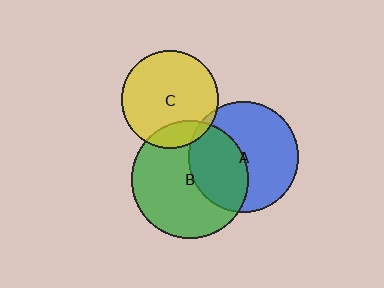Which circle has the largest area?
Circle B (green).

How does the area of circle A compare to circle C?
Approximately 1.3 times.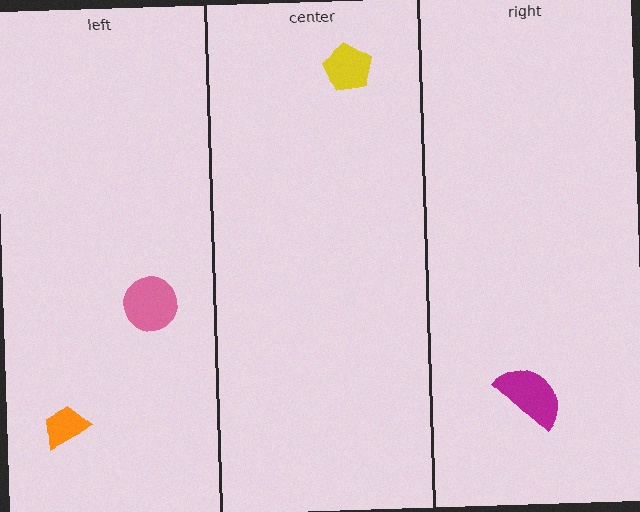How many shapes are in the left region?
2.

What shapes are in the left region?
The orange trapezoid, the pink circle.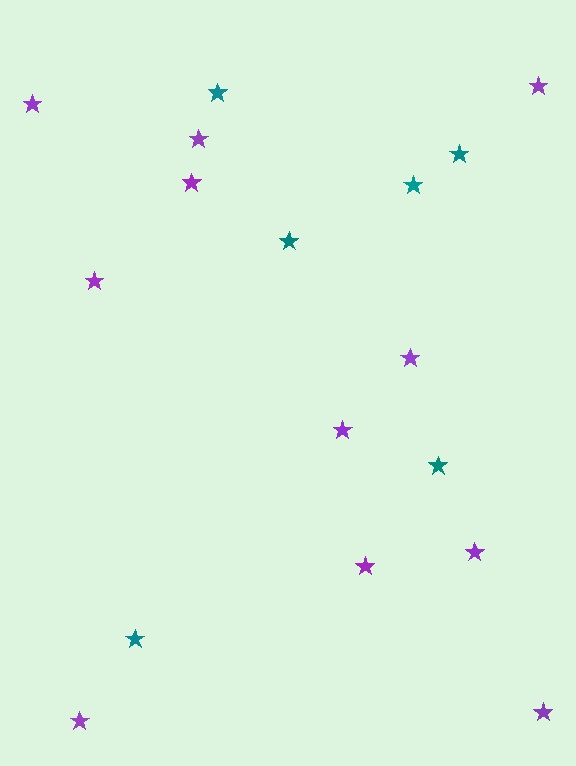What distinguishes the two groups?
There are 2 groups: one group of purple stars (11) and one group of teal stars (6).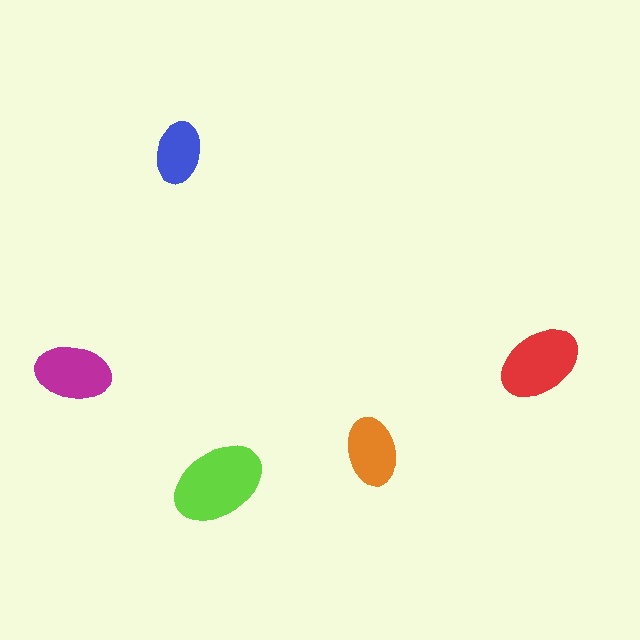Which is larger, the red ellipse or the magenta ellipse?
The red one.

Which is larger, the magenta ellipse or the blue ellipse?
The magenta one.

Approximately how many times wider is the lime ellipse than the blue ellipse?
About 1.5 times wider.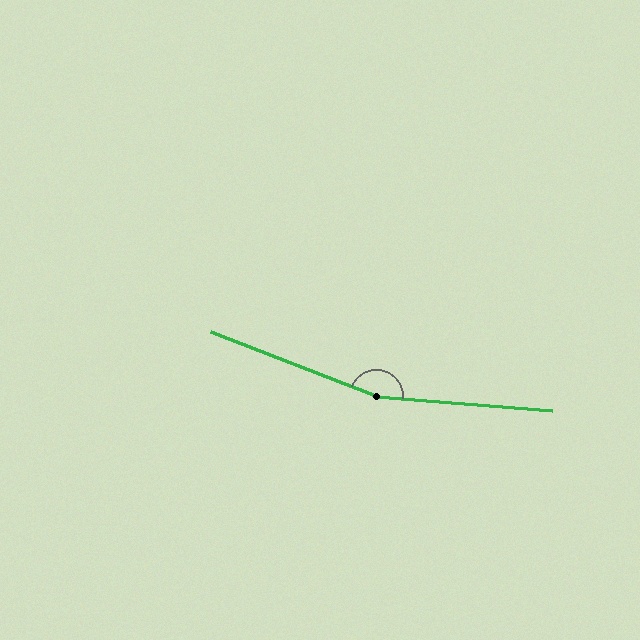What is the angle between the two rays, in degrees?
Approximately 164 degrees.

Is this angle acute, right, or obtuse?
It is obtuse.